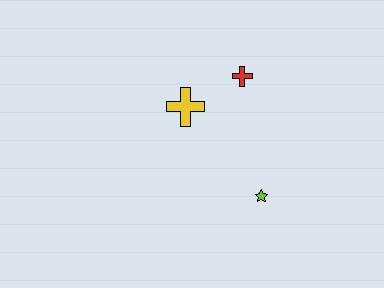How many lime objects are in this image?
There is 1 lime object.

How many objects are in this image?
There are 3 objects.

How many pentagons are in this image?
There are no pentagons.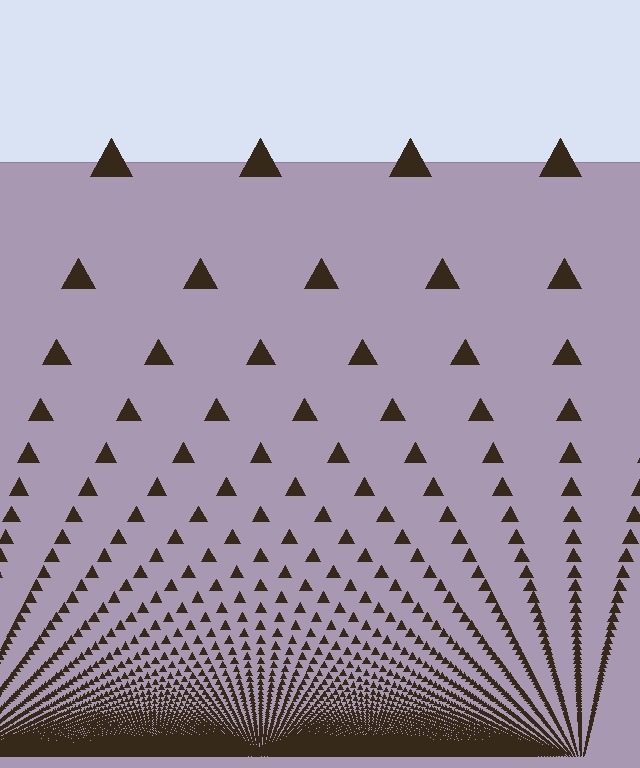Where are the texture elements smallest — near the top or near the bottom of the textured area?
Near the bottom.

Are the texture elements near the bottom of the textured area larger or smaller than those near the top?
Smaller. The gradient is inverted — elements near the bottom are smaller and denser.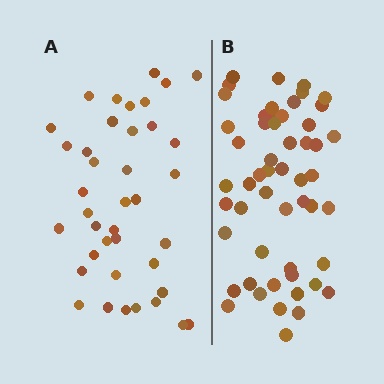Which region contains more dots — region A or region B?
Region B (the right region) has more dots.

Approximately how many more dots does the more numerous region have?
Region B has approximately 15 more dots than region A.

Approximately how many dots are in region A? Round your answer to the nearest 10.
About 40 dots. (The exact count is 39, which rounds to 40.)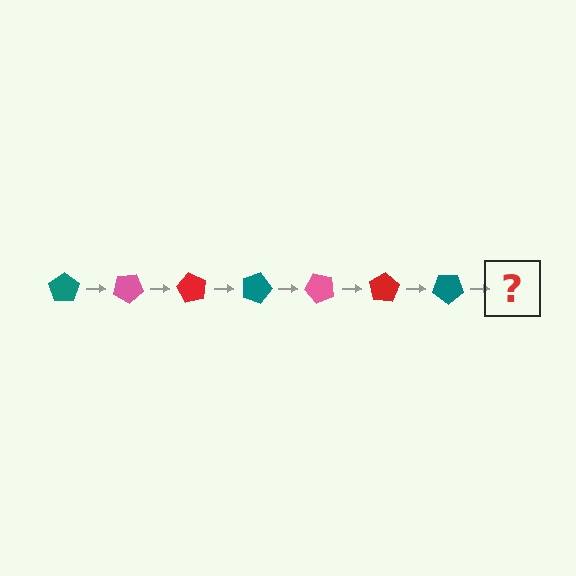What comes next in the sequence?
The next element should be a pink pentagon, rotated 210 degrees from the start.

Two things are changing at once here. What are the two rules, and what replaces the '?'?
The two rules are that it rotates 30 degrees each step and the color cycles through teal, pink, and red. The '?' should be a pink pentagon, rotated 210 degrees from the start.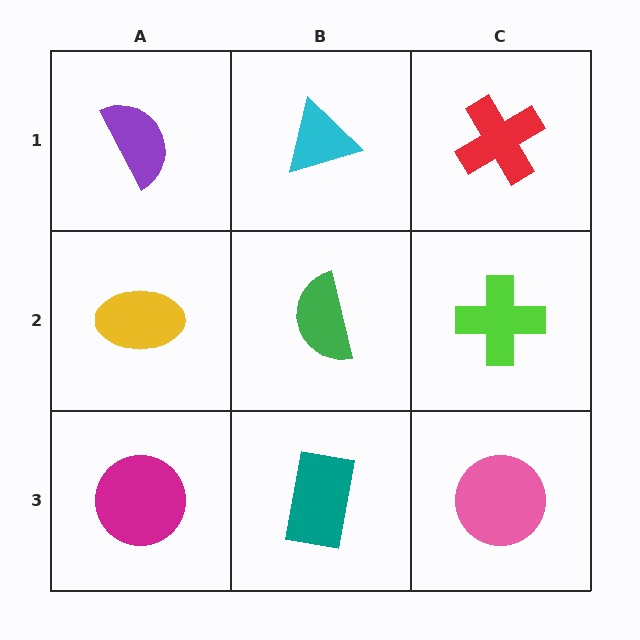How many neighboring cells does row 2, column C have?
3.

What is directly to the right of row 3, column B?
A pink circle.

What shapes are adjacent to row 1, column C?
A lime cross (row 2, column C), a cyan triangle (row 1, column B).